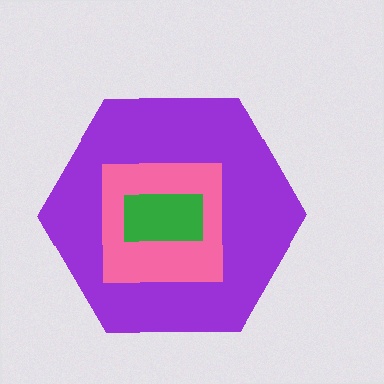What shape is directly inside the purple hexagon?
The pink square.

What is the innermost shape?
The green rectangle.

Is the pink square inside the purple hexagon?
Yes.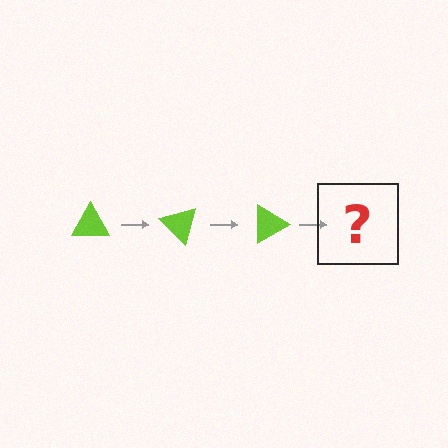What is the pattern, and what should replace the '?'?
The pattern is that the triangle rotates 45 degrees each step. The '?' should be a lime triangle rotated 135 degrees.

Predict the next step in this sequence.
The next step is a lime triangle rotated 135 degrees.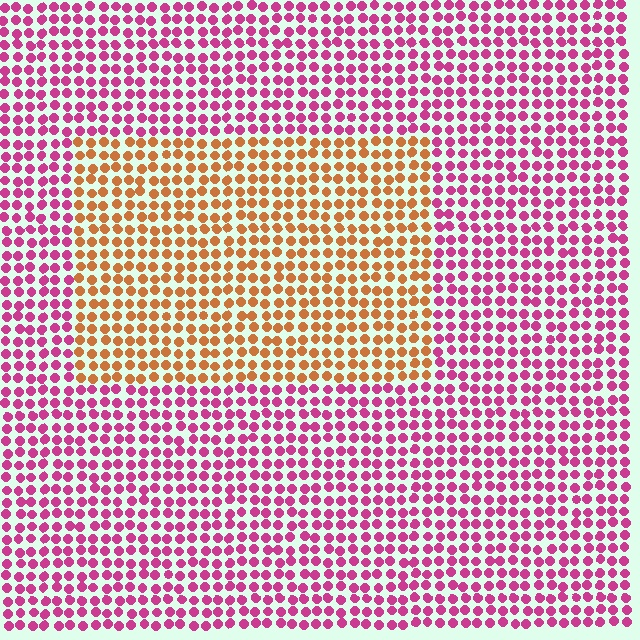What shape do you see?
I see a rectangle.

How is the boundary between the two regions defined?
The boundary is defined purely by a slight shift in hue (about 60 degrees). Spacing, size, and orientation are identical on both sides.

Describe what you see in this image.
The image is filled with small magenta elements in a uniform arrangement. A rectangle-shaped region is visible where the elements are tinted to a slightly different hue, forming a subtle color boundary.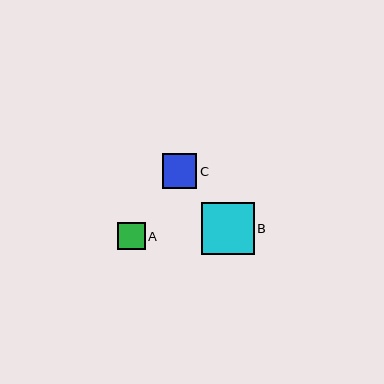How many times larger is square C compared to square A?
Square C is approximately 1.3 times the size of square A.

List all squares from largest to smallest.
From largest to smallest: B, C, A.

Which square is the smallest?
Square A is the smallest with a size of approximately 27 pixels.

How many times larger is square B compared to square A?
Square B is approximately 1.9 times the size of square A.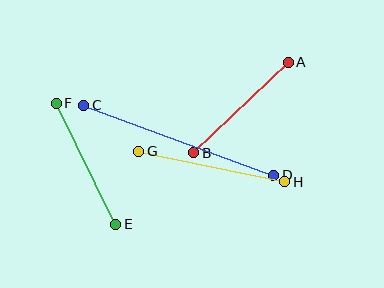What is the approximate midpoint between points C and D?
The midpoint is at approximately (179, 140) pixels.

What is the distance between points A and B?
The distance is approximately 131 pixels.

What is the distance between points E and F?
The distance is approximately 135 pixels.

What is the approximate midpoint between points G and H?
The midpoint is at approximately (212, 167) pixels.